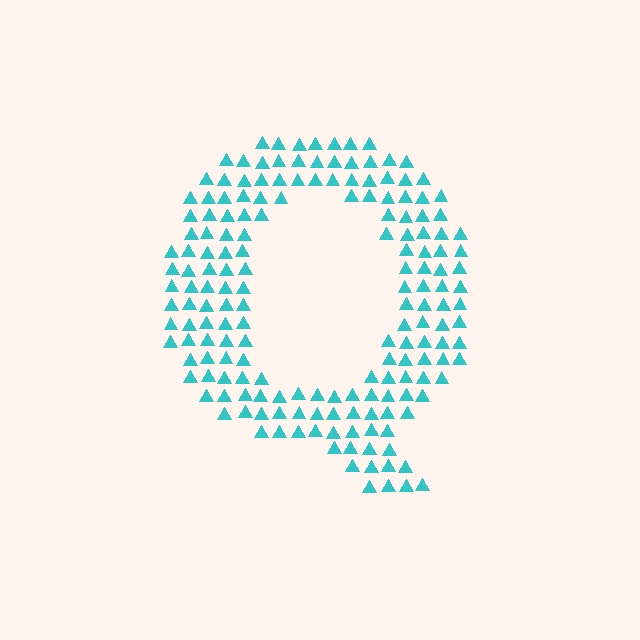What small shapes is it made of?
It is made of small triangles.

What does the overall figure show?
The overall figure shows the letter Q.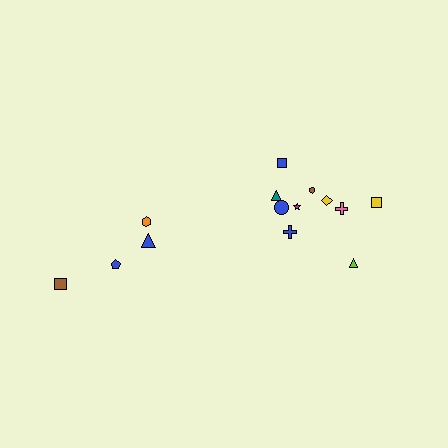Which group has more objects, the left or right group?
The right group.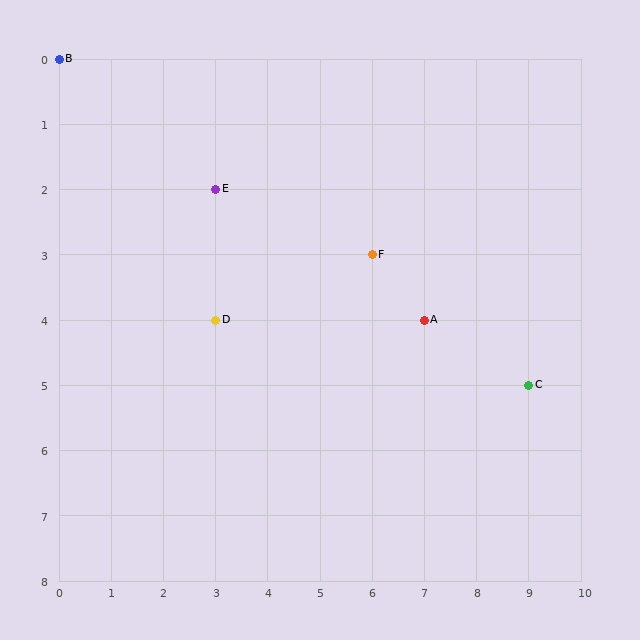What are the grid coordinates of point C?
Point C is at grid coordinates (9, 5).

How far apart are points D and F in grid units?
Points D and F are 3 columns and 1 row apart (about 3.2 grid units diagonally).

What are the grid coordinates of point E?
Point E is at grid coordinates (3, 2).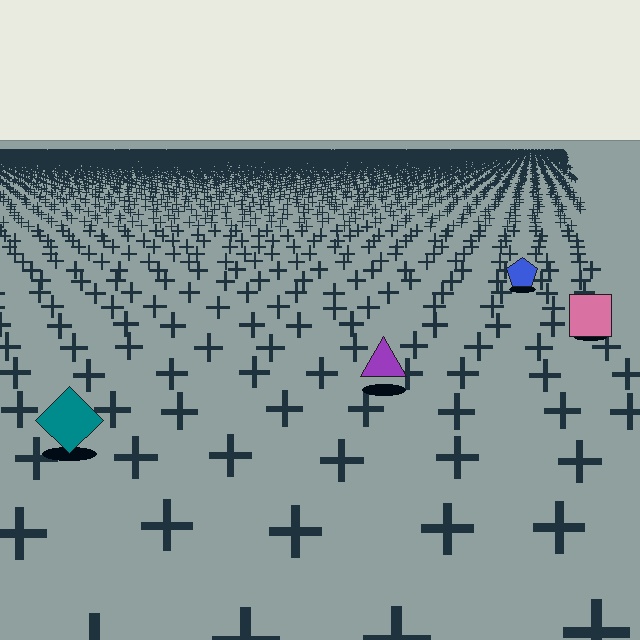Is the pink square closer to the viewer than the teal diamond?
No. The teal diamond is closer — you can tell from the texture gradient: the ground texture is coarser near it.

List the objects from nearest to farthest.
From nearest to farthest: the teal diamond, the purple triangle, the pink square, the blue pentagon.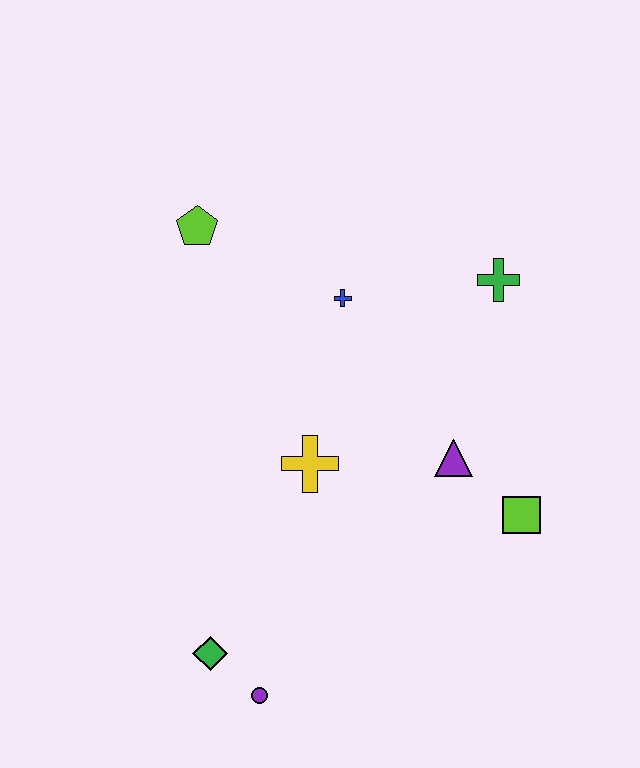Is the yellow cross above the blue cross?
No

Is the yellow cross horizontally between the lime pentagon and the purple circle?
No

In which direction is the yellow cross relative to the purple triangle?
The yellow cross is to the left of the purple triangle.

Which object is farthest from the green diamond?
The green cross is farthest from the green diamond.